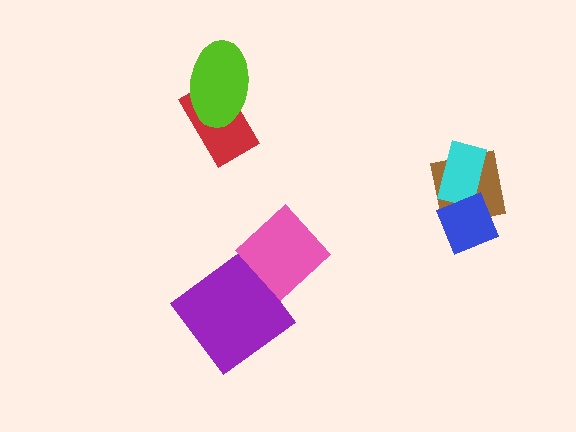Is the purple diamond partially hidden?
Yes, it is partially covered by another shape.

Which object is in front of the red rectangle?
The lime ellipse is in front of the red rectangle.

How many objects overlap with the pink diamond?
1 object overlaps with the pink diamond.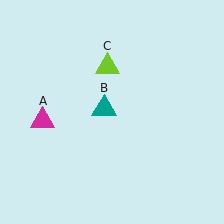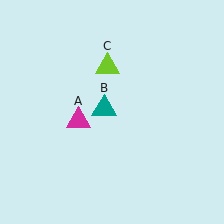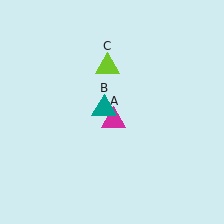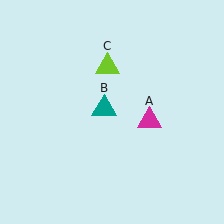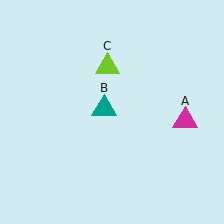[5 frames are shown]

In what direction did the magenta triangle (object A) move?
The magenta triangle (object A) moved right.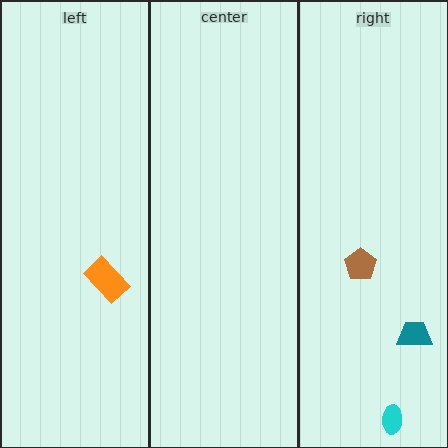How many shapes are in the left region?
1.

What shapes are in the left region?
The orange rectangle.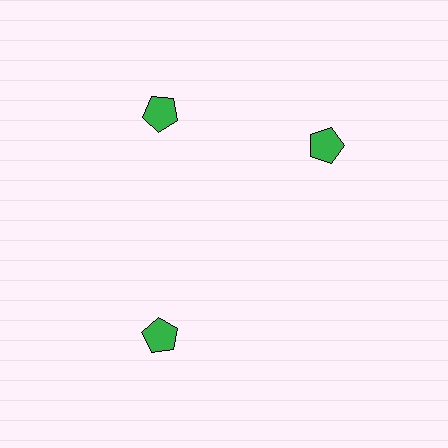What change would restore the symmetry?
The symmetry would be restored by rotating it back into even spacing with its neighbors so that all 3 pentagons sit at equal angles and equal distance from the center.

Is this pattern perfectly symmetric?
No. The 3 green pentagons are arranged in a ring, but one element near the 3 o'clock position is rotated out of alignment along the ring, breaking the 3-fold rotational symmetry.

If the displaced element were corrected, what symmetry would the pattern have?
It would have 3-fold rotational symmetry — the pattern would map onto itself every 120 degrees.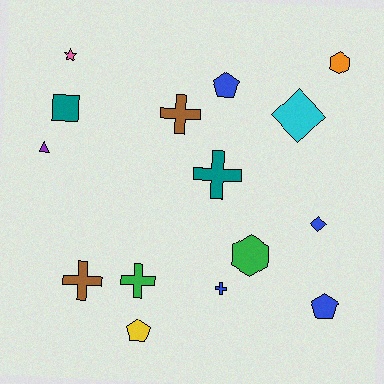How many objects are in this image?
There are 15 objects.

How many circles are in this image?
There are no circles.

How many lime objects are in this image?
There are no lime objects.